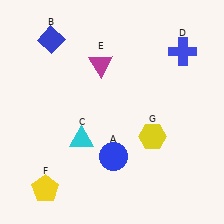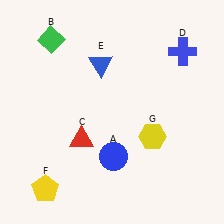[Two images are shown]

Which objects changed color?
B changed from blue to green. C changed from cyan to red. E changed from magenta to blue.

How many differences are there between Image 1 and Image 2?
There are 3 differences between the two images.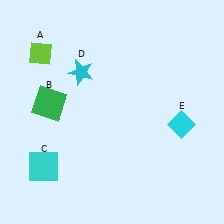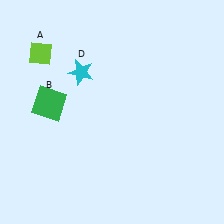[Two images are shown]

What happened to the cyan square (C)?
The cyan square (C) was removed in Image 2. It was in the bottom-left area of Image 1.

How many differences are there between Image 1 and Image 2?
There are 2 differences between the two images.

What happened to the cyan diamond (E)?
The cyan diamond (E) was removed in Image 2. It was in the bottom-right area of Image 1.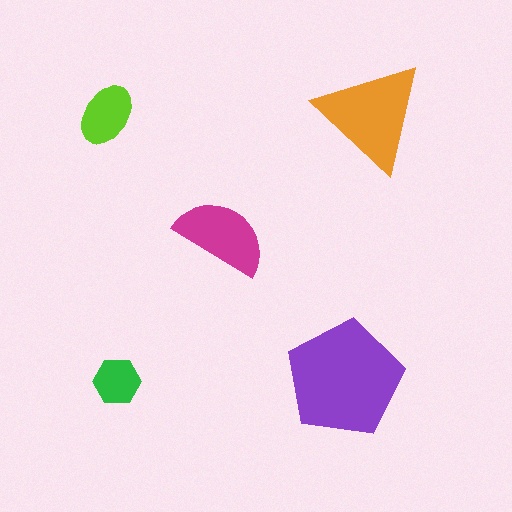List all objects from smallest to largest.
The green hexagon, the lime ellipse, the magenta semicircle, the orange triangle, the purple pentagon.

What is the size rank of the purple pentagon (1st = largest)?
1st.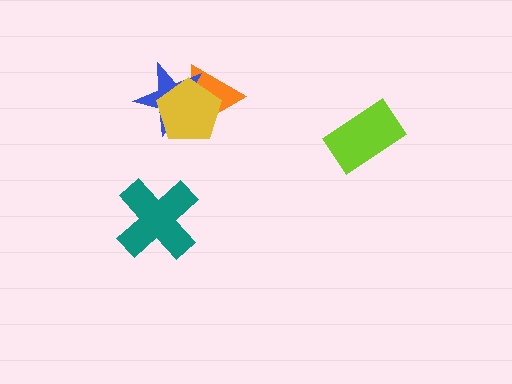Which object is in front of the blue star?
The yellow pentagon is in front of the blue star.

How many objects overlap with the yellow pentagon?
2 objects overlap with the yellow pentagon.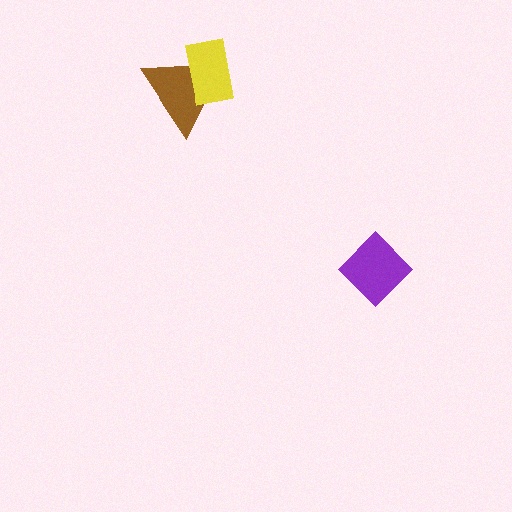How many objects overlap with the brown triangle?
1 object overlaps with the brown triangle.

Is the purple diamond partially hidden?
No, no other shape covers it.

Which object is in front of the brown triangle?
The yellow rectangle is in front of the brown triangle.